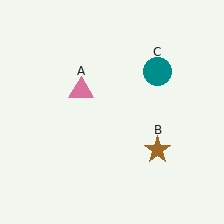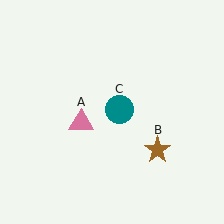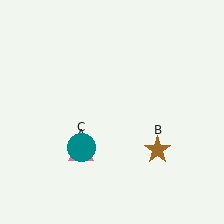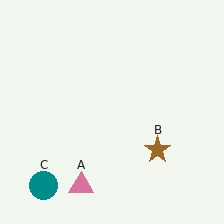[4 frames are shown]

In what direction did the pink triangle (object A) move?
The pink triangle (object A) moved down.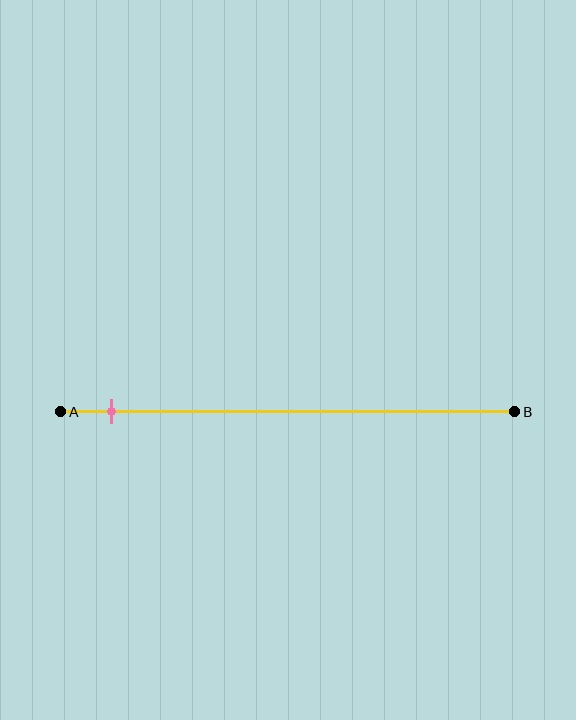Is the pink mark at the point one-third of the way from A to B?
No, the mark is at about 10% from A, not at the 33% one-third point.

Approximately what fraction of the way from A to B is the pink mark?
The pink mark is approximately 10% of the way from A to B.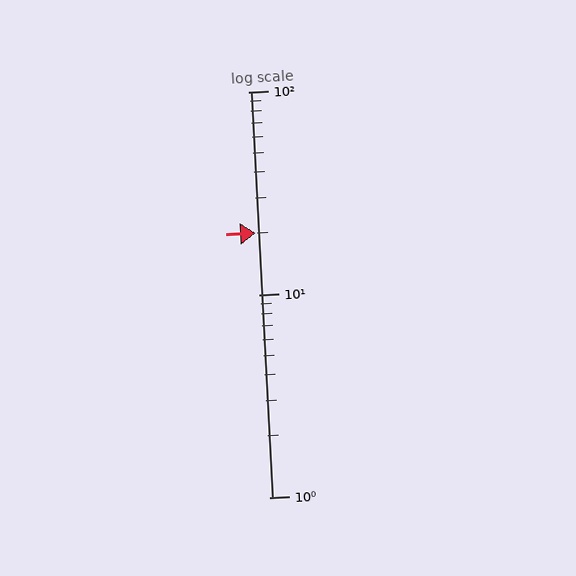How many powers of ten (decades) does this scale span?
The scale spans 2 decades, from 1 to 100.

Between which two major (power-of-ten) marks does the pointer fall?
The pointer is between 10 and 100.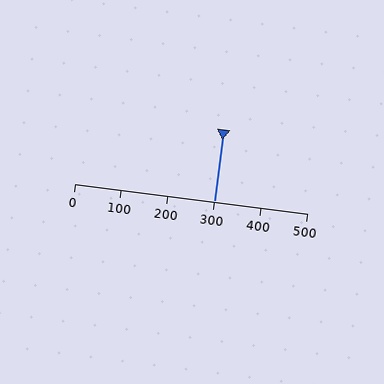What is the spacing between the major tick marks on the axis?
The major ticks are spaced 100 apart.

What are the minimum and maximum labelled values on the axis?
The axis runs from 0 to 500.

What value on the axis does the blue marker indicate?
The marker indicates approximately 300.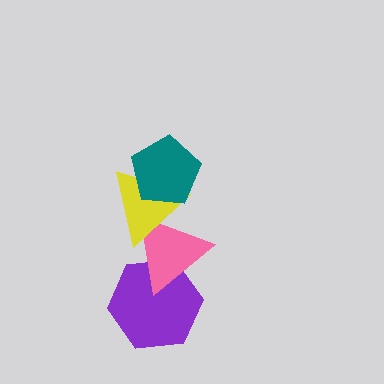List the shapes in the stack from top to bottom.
From top to bottom: the teal pentagon, the yellow triangle, the pink triangle, the purple hexagon.